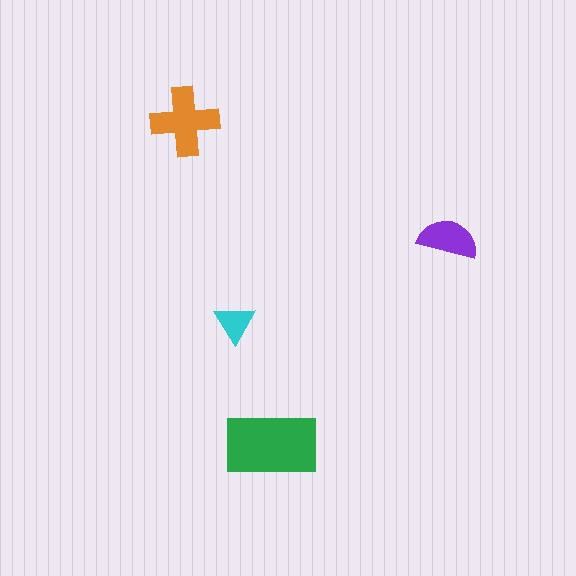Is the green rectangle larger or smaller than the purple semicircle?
Larger.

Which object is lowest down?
The green rectangle is bottommost.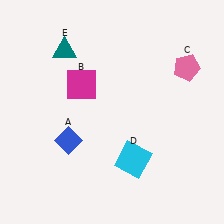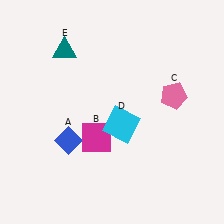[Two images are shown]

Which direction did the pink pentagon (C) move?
The pink pentagon (C) moved down.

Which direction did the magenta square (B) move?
The magenta square (B) moved down.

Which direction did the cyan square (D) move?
The cyan square (D) moved up.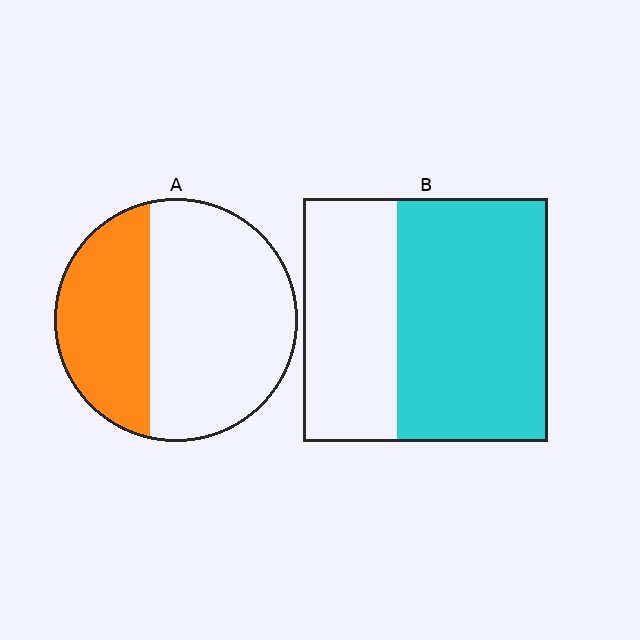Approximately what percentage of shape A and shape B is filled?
A is approximately 35% and B is approximately 60%.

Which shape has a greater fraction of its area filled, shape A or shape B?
Shape B.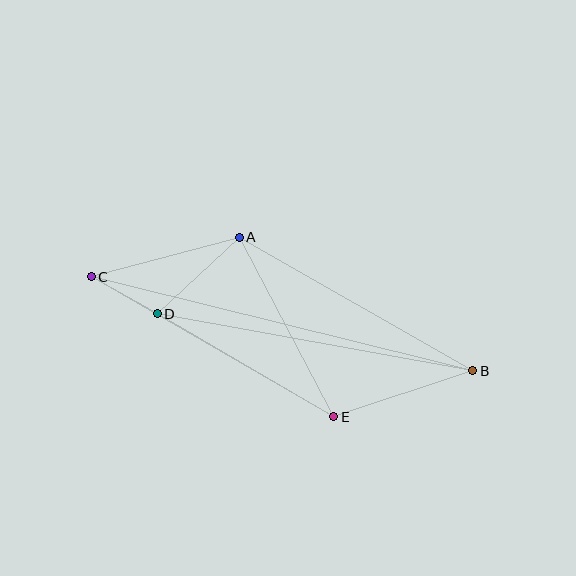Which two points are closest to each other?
Points C and D are closest to each other.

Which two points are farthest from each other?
Points B and C are farthest from each other.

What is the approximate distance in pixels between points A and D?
The distance between A and D is approximately 112 pixels.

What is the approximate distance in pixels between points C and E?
The distance between C and E is approximately 280 pixels.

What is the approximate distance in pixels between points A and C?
The distance between A and C is approximately 153 pixels.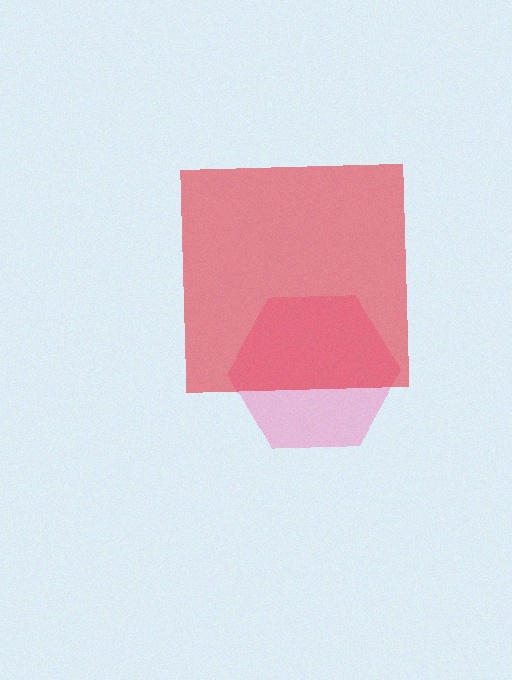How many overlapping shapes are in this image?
There are 2 overlapping shapes in the image.